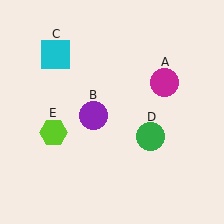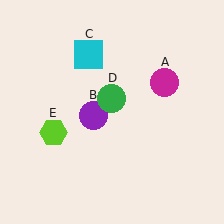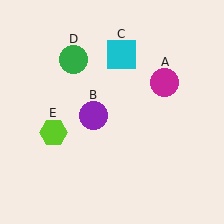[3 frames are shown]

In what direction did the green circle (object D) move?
The green circle (object D) moved up and to the left.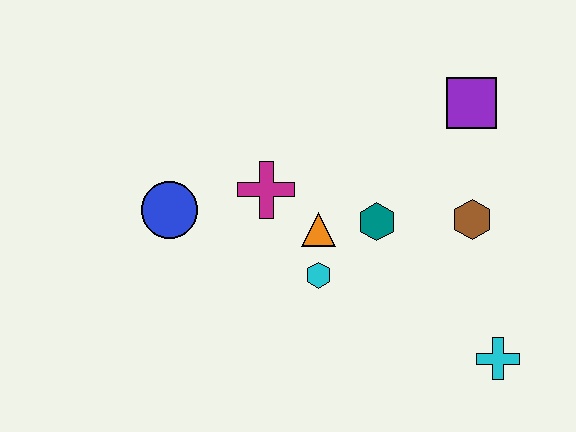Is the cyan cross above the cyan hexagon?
No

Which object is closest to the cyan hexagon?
The orange triangle is closest to the cyan hexagon.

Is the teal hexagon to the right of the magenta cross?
Yes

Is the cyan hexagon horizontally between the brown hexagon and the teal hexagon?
No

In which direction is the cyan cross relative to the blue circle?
The cyan cross is to the right of the blue circle.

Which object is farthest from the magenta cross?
The cyan cross is farthest from the magenta cross.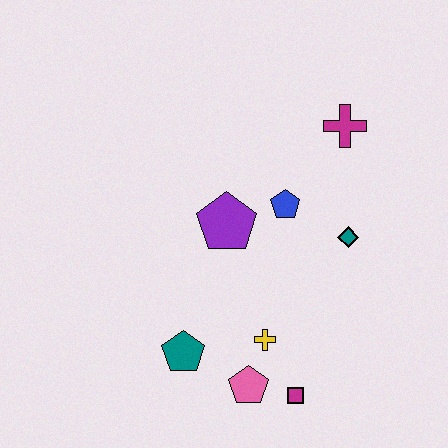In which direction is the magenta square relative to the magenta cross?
The magenta square is below the magenta cross.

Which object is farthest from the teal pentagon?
The magenta cross is farthest from the teal pentagon.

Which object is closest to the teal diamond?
The blue pentagon is closest to the teal diamond.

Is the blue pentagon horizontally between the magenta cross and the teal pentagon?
Yes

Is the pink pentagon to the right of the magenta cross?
No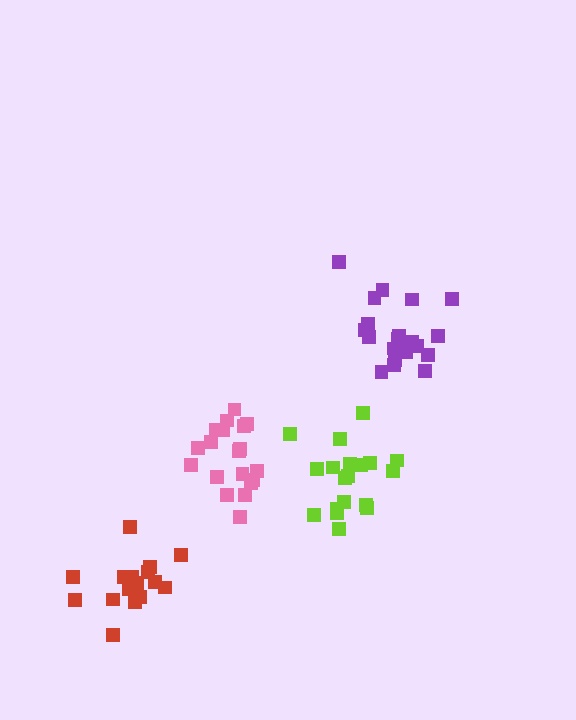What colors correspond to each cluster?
The clusters are colored: pink, lime, red, purple.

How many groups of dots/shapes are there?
There are 4 groups.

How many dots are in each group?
Group 1: 19 dots, Group 2: 19 dots, Group 3: 16 dots, Group 4: 21 dots (75 total).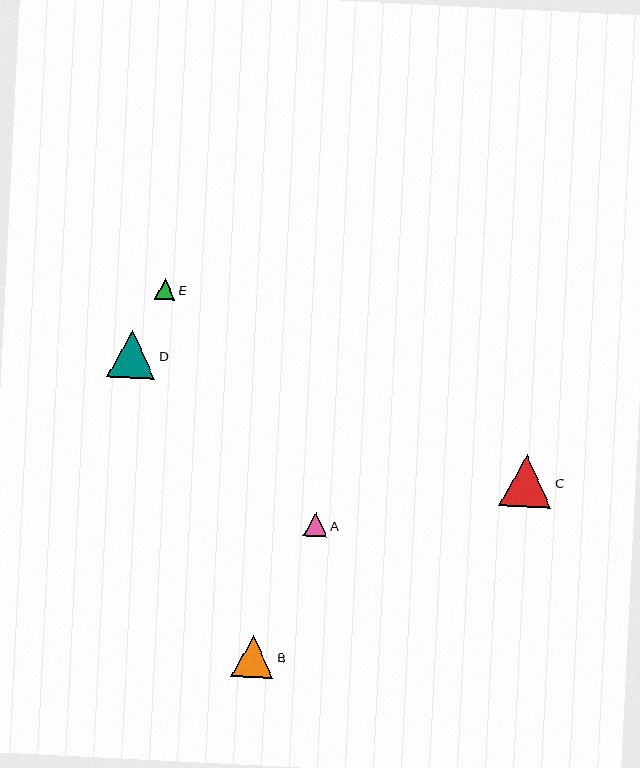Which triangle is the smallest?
Triangle E is the smallest with a size of approximately 20 pixels.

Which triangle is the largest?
Triangle C is the largest with a size of approximately 52 pixels.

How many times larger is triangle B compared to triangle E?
Triangle B is approximately 2.1 times the size of triangle E.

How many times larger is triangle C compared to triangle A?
Triangle C is approximately 2.2 times the size of triangle A.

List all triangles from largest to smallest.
From largest to smallest: C, D, B, A, E.